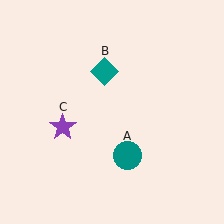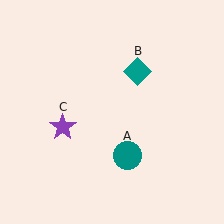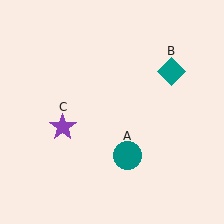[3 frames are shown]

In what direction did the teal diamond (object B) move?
The teal diamond (object B) moved right.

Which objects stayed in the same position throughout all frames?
Teal circle (object A) and purple star (object C) remained stationary.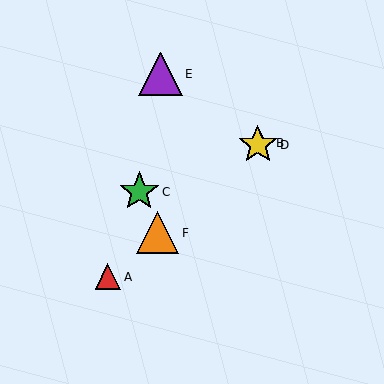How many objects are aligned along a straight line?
4 objects (A, B, D, F) are aligned along a straight line.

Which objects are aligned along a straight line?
Objects A, B, D, F are aligned along a straight line.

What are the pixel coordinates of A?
Object A is at (108, 277).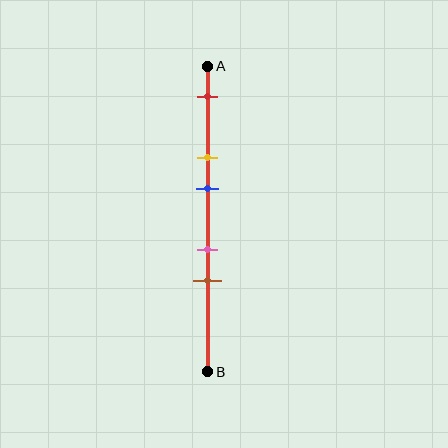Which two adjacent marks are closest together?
The pink and brown marks are the closest adjacent pair.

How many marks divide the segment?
There are 5 marks dividing the segment.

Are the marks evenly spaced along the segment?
No, the marks are not evenly spaced.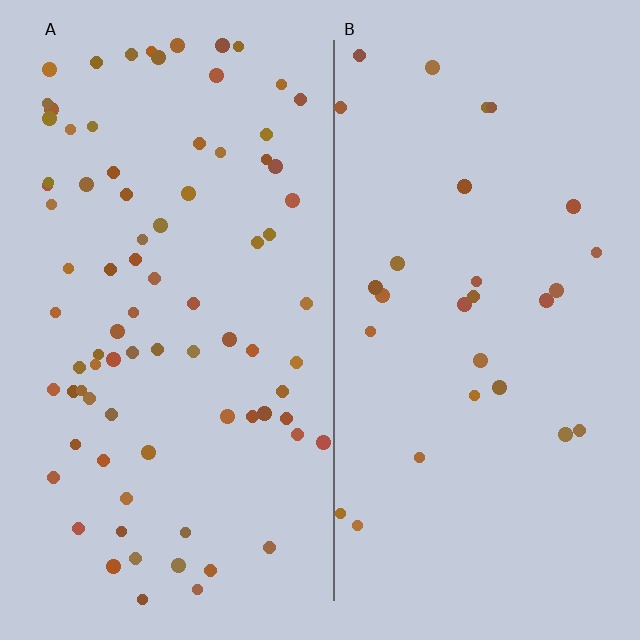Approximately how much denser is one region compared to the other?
Approximately 2.9× — region A over region B.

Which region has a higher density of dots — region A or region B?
A (the left).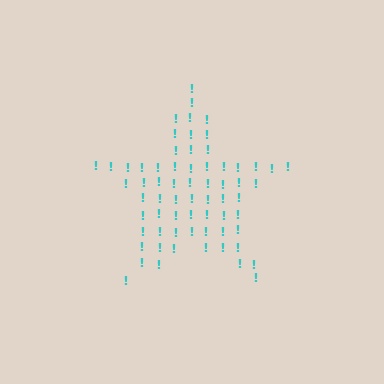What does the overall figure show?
The overall figure shows a star.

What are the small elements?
The small elements are exclamation marks.